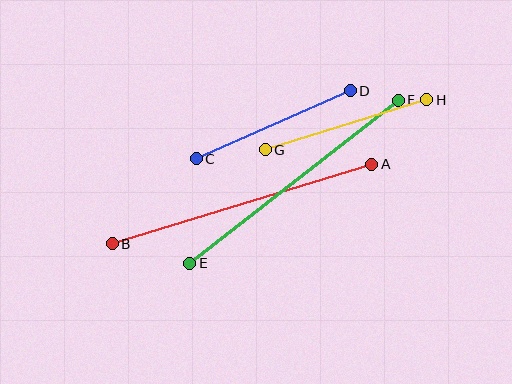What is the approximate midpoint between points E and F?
The midpoint is at approximately (294, 182) pixels.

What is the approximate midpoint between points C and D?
The midpoint is at approximately (273, 125) pixels.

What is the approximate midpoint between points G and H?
The midpoint is at approximately (346, 125) pixels.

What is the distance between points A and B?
The distance is approximately 271 pixels.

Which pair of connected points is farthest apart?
Points A and B are farthest apart.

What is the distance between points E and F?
The distance is approximately 265 pixels.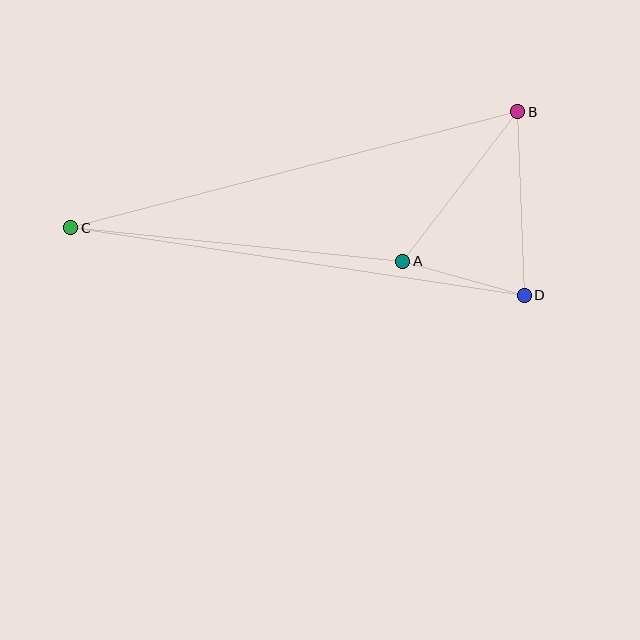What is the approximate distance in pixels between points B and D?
The distance between B and D is approximately 183 pixels.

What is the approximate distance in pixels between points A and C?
The distance between A and C is approximately 334 pixels.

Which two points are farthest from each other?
Points B and C are farthest from each other.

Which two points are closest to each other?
Points A and D are closest to each other.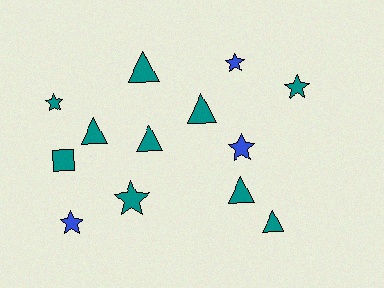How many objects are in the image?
There are 13 objects.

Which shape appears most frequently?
Star, with 6 objects.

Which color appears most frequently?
Teal, with 10 objects.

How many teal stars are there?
There are 3 teal stars.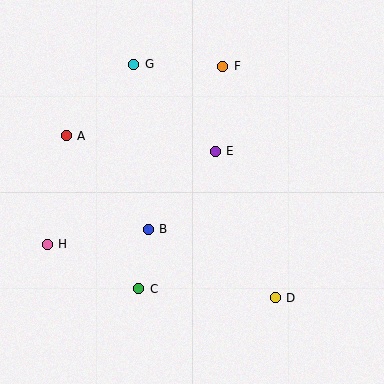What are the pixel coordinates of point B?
Point B is at (148, 229).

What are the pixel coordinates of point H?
Point H is at (47, 244).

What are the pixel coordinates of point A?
Point A is at (66, 136).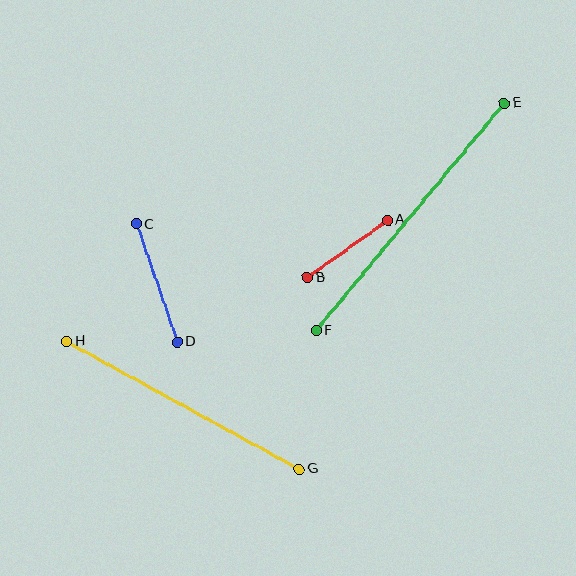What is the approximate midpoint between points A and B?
The midpoint is at approximately (348, 249) pixels.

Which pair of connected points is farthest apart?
Points E and F are farthest apart.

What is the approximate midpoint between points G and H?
The midpoint is at approximately (183, 405) pixels.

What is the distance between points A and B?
The distance is approximately 98 pixels.